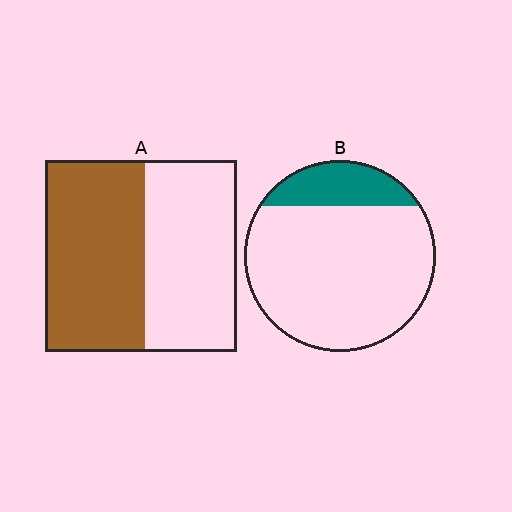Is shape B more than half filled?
No.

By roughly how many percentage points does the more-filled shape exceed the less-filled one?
By roughly 35 percentage points (A over B).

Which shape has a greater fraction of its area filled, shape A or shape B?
Shape A.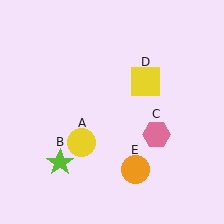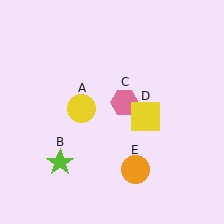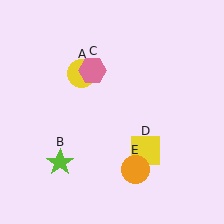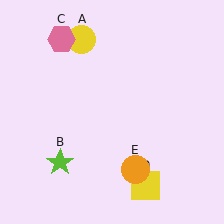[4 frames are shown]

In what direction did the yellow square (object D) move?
The yellow square (object D) moved down.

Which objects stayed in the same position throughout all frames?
Lime star (object B) and orange circle (object E) remained stationary.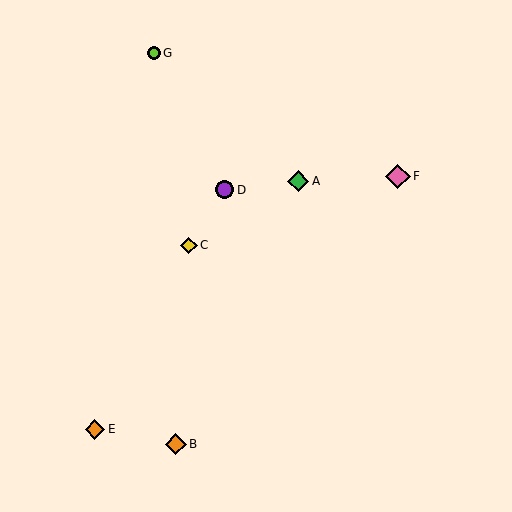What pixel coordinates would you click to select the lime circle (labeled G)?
Click at (154, 53) to select the lime circle G.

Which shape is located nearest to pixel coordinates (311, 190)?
The green diamond (labeled A) at (298, 181) is nearest to that location.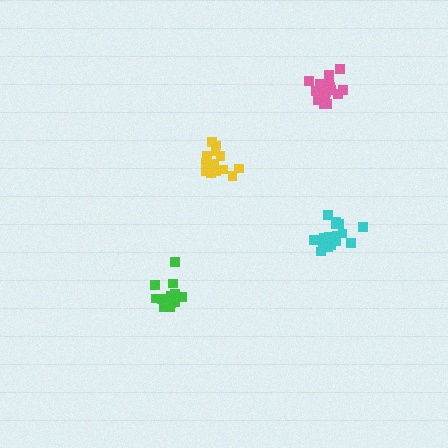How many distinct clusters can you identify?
There are 4 distinct clusters.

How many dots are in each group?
Group 1: 12 dots, Group 2: 13 dots, Group 3: 18 dots, Group 4: 18 dots (61 total).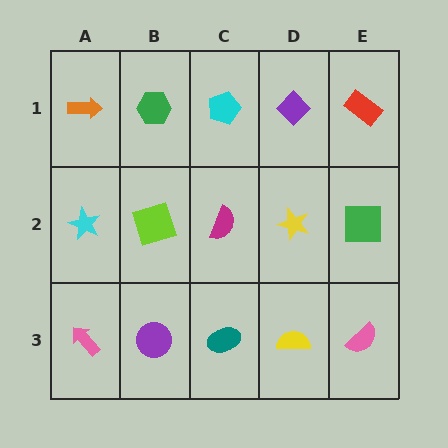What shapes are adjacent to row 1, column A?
A cyan star (row 2, column A), a green hexagon (row 1, column B).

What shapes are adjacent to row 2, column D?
A purple diamond (row 1, column D), a yellow semicircle (row 3, column D), a magenta semicircle (row 2, column C), a green square (row 2, column E).